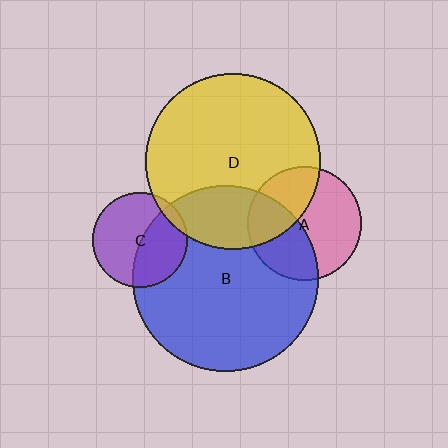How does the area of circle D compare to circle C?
Approximately 3.4 times.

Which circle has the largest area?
Circle B (blue).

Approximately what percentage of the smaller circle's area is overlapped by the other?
Approximately 35%.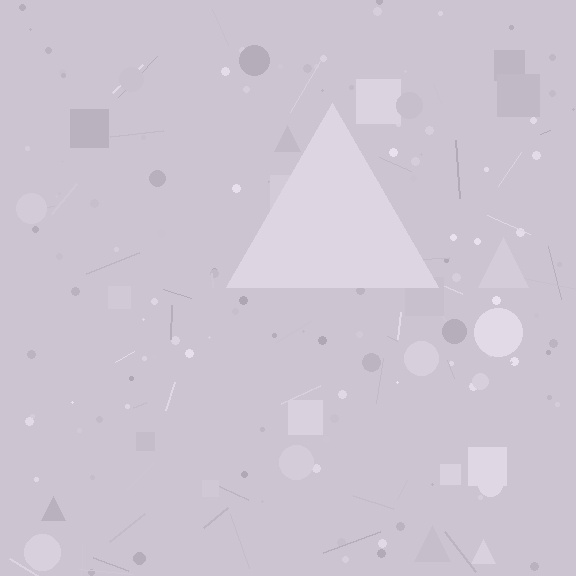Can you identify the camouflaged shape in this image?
The camouflaged shape is a triangle.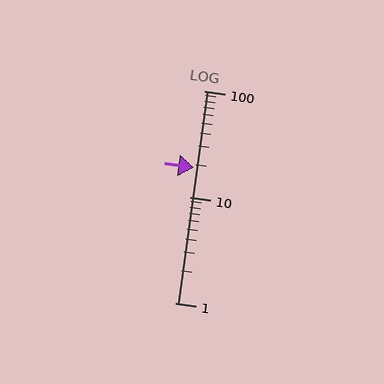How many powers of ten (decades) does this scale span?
The scale spans 2 decades, from 1 to 100.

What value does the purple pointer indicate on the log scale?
The pointer indicates approximately 19.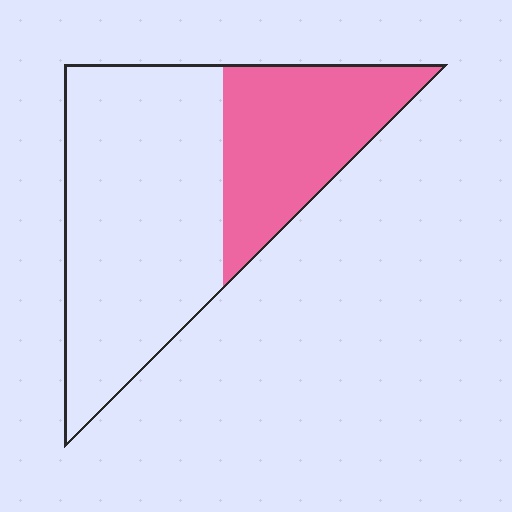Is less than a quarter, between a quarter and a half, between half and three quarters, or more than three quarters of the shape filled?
Between a quarter and a half.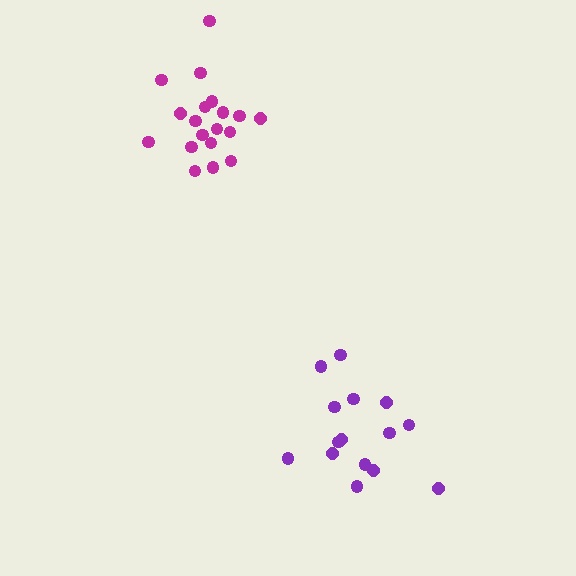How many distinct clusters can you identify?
There are 2 distinct clusters.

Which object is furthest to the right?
The purple cluster is rightmost.